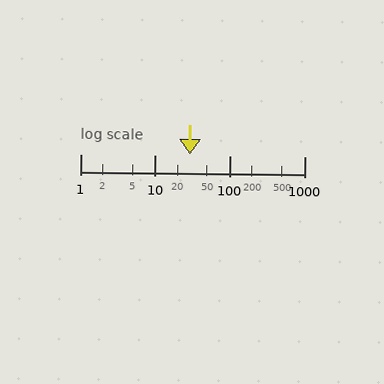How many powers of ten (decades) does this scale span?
The scale spans 3 decades, from 1 to 1000.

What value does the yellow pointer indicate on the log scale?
The pointer indicates approximately 29.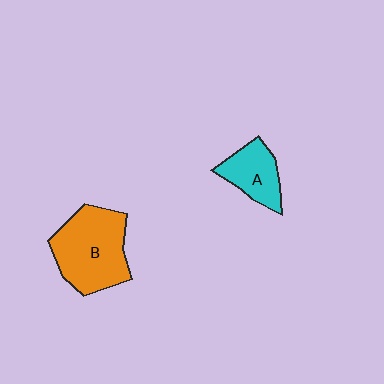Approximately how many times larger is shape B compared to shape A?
Approximately 1.8 times.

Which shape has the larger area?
Shape B (orange).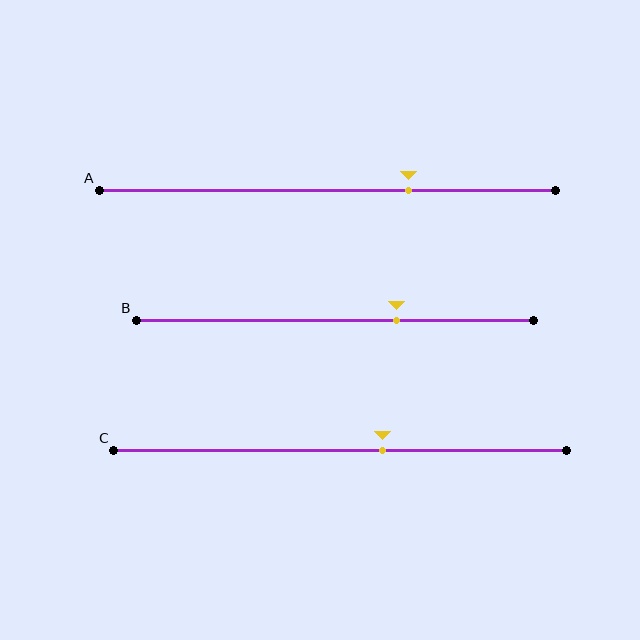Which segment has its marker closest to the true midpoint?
Segment C has its marker closest to the true midpoint.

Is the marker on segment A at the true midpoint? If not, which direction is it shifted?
No, the marker on segment A is shifted to the right by about 18% of the segment length.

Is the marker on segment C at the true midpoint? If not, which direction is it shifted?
No, the marker on segment C is shifted to the right by about 9% of the segment length.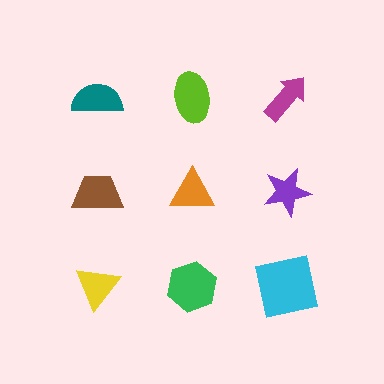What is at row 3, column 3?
A cyan square.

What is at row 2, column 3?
A purple star.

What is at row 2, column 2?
An orange triangle.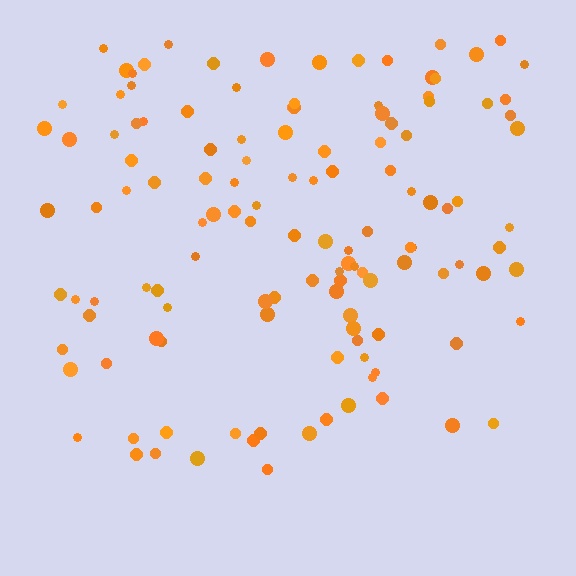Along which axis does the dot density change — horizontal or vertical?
Vertical.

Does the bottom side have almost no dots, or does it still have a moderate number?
Still a moderate number, just noticeably fewer than the top.